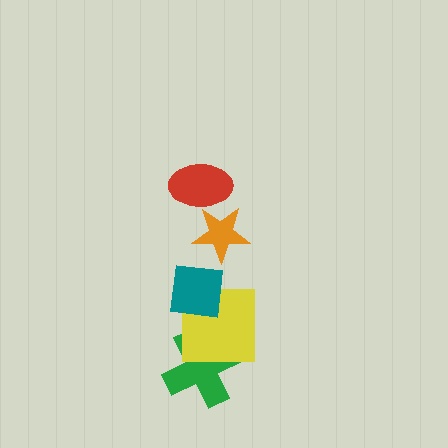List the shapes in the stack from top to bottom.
From top to bottom: the red ellipse, the orange star, the teal square, the yellow square, the green cross.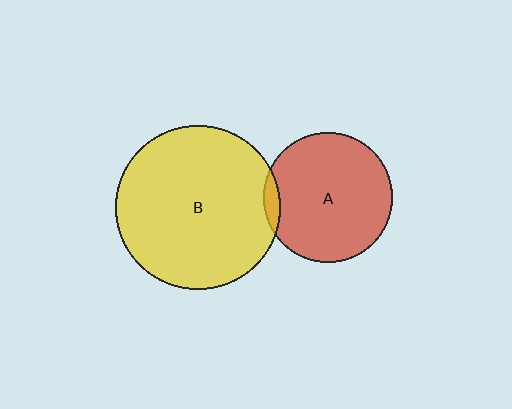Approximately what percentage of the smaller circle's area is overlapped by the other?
Approximately 5%.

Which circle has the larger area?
Circle B (yellow).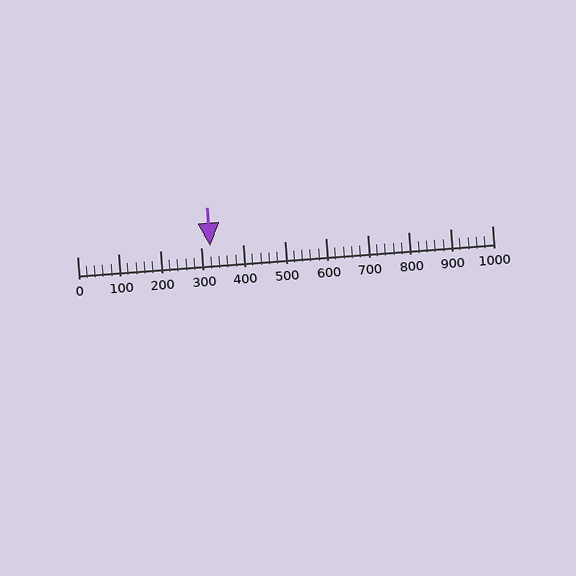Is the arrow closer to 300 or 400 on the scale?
The arrow is closer to 300.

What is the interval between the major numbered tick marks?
The major tick marks are spaced 100 units apart.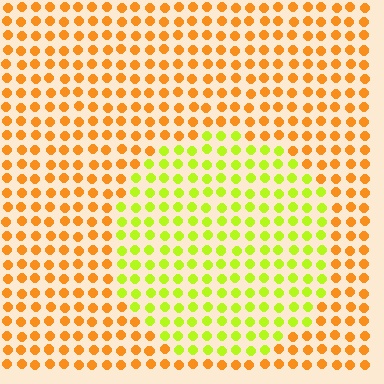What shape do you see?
I see a circle.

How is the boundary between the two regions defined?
The boundary is defined purely by a slight shift in hue (about 47 degrees). Spacing, size, and orientation are identical on both sides.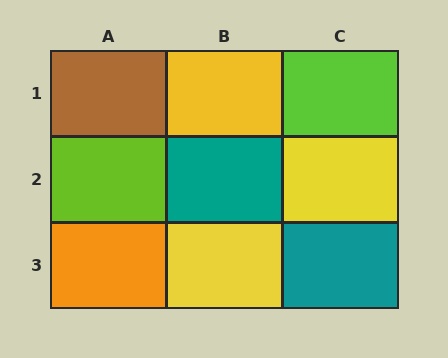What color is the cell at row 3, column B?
Yellow.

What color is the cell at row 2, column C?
Yellow.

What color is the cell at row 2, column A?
Lime.